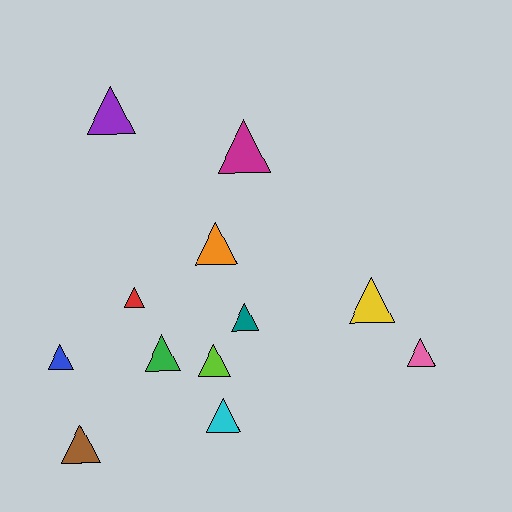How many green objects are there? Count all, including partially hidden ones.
There is 1 green object.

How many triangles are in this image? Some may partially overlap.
There are 12 triangles.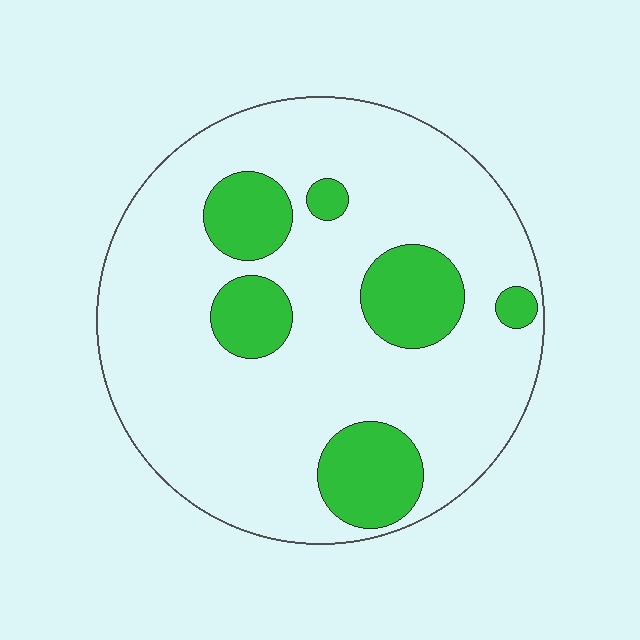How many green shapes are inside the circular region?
6.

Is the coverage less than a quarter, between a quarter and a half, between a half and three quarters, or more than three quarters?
Less than a quarter.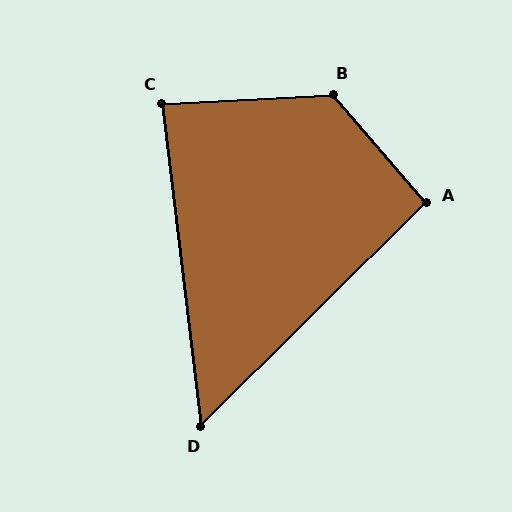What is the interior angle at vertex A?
Approximately 94 degrees (approximately right).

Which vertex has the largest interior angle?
B, at approximately 128 degrees.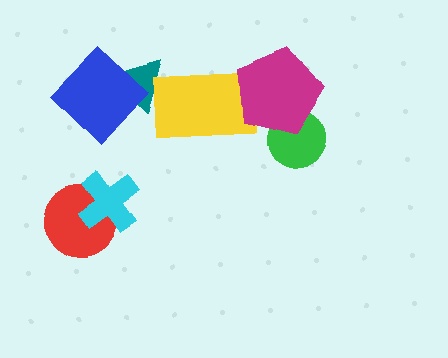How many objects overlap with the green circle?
1 object overlaps with the green circle.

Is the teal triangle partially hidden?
Yes, it is partially covered by another shape.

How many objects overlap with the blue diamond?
1 object overlaps with the blue diamond.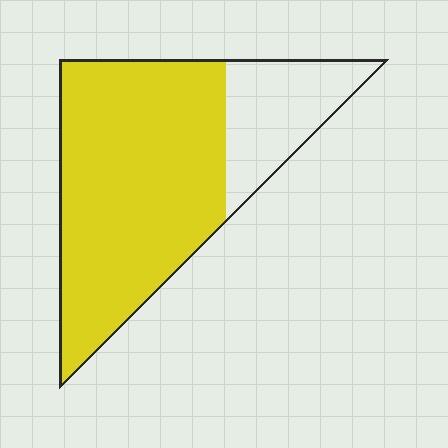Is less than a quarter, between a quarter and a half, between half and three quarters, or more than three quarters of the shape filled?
More than three quarters.